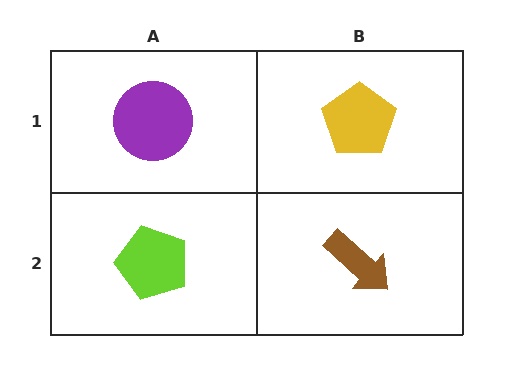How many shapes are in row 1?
2 shapes.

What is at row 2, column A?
A lime pentagon.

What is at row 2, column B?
A brown arrow.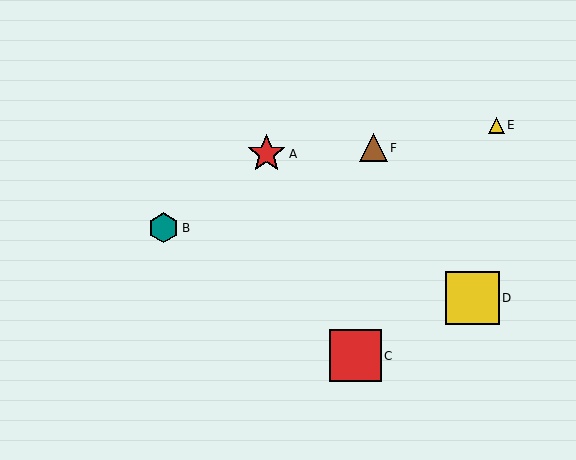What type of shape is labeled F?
Shape F is a brown triangle.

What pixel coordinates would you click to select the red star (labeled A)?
Click at (266, 154) to select the red star A.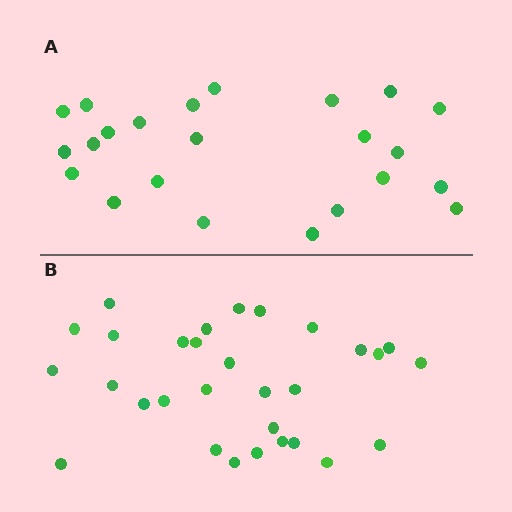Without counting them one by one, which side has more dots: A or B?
Region B (the bottom region) has more dots.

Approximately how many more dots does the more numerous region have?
Region B has roughly 8 or so more dots than region A.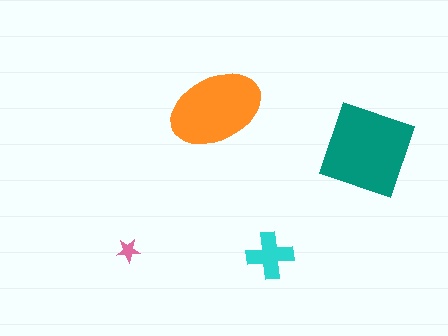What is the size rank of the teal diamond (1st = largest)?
1st.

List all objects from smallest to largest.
The pink star, the cyan cross, the orange ellipse, the teal diamond.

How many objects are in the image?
There are 4 objects in the image.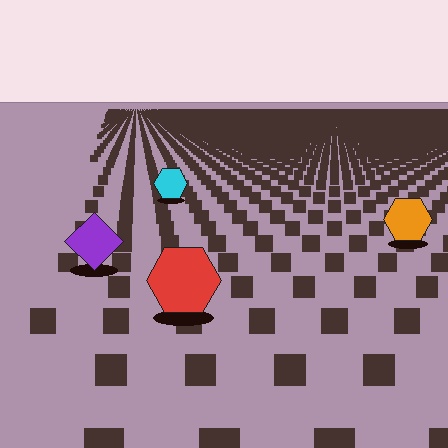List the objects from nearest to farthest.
From nearest to farthest: the red hexagon, the purple diamond, the orange hexagon, the cyan hexagon.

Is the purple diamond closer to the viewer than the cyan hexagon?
Yes. The purple diamond is closer — you can tell from the texture gradient: the ground texture is coarser near it.